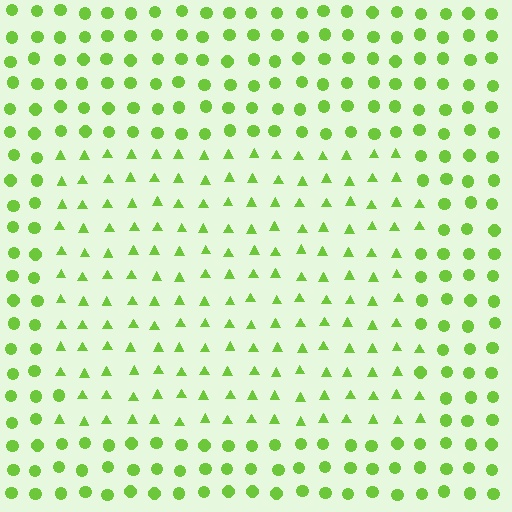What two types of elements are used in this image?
The image uses triangles inside the rectangle region and circles outside it.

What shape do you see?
I see a rectangle.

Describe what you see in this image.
The image is filled with small lime elements arranged in a uniform grid. A rectangle-shaped region contains triangles, while the surrounding area contains circles. The boundary is defined purely by the change in element shape.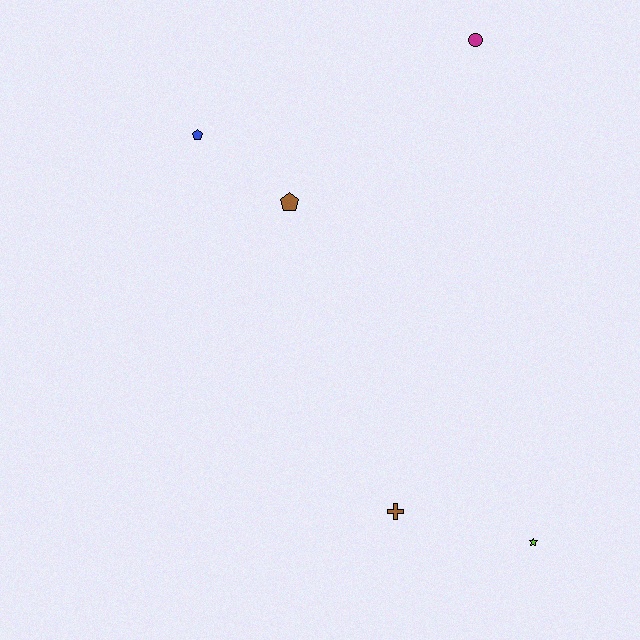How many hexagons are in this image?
There are no hexagons.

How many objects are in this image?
There are 5 objects.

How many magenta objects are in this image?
There is 1 magenta object.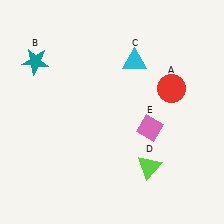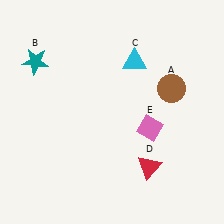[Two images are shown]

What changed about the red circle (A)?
In Image 1, A is red. In Image 2, it changed to brown.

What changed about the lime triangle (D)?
In Image 1, D is lime. In Image 2, it changed to red.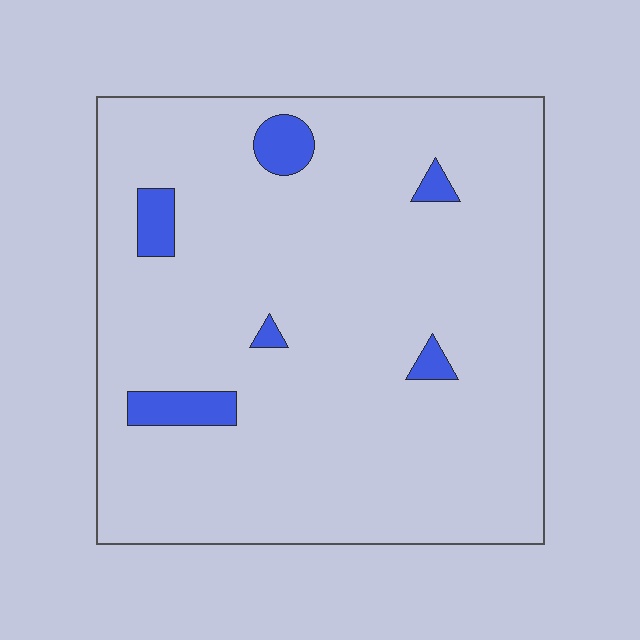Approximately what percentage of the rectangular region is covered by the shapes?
Approximately 5%.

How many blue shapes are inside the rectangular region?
6.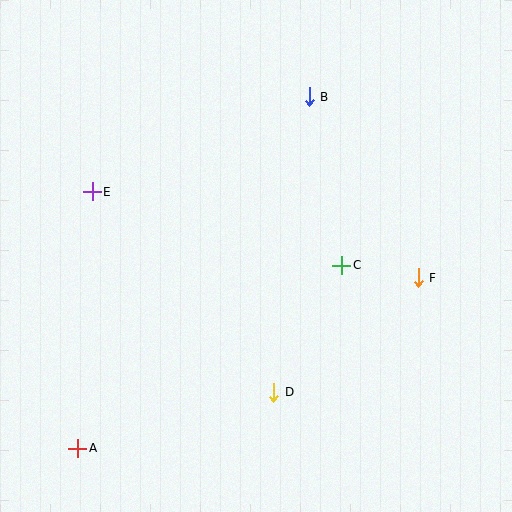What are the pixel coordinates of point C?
Point C is at (342, 265).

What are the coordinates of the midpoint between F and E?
The midpoint between F and E is at (255, 235).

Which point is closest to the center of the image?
Point C at (342, 265) is closest to the center.